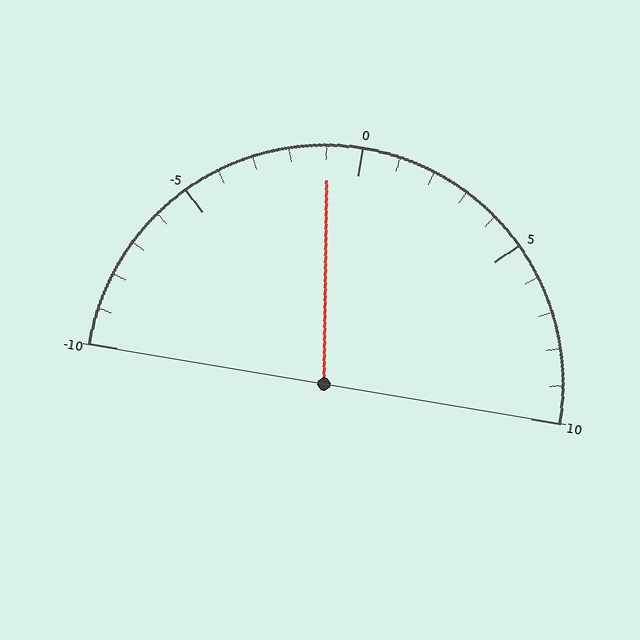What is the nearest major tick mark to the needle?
The nearest major tick mark is 0.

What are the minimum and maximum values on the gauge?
The gauge ranges from -10 to 10.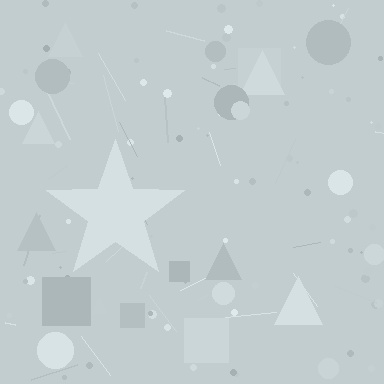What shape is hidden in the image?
A star is hidden in the image.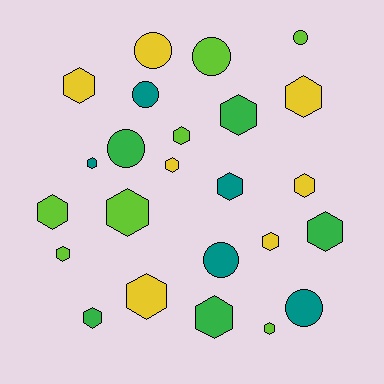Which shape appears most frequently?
Hexagon, with 17 objects.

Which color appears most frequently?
Yellow, with 7 objects.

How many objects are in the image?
There are 24 objects.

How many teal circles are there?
There are 3 teal circles.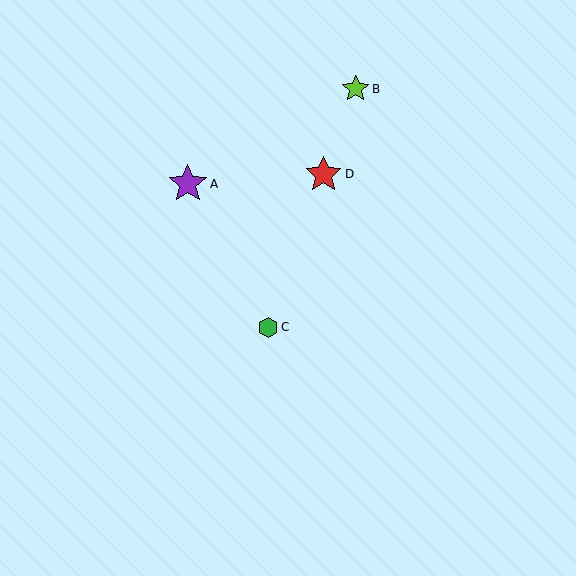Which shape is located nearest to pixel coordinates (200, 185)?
The purple star (labeled A) at (188, 184) is nearest to that location.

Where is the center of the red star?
The center of the red star is at (323, 174).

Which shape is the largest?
The purple star (labeled A) is the largest.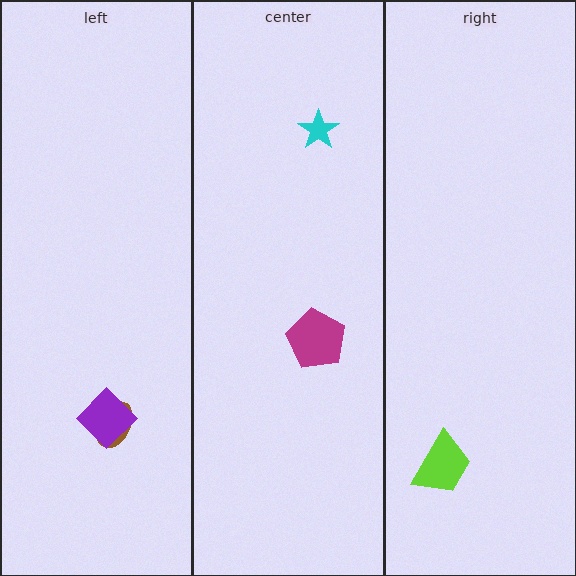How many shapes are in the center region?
2.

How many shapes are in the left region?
2.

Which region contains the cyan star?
The center region.